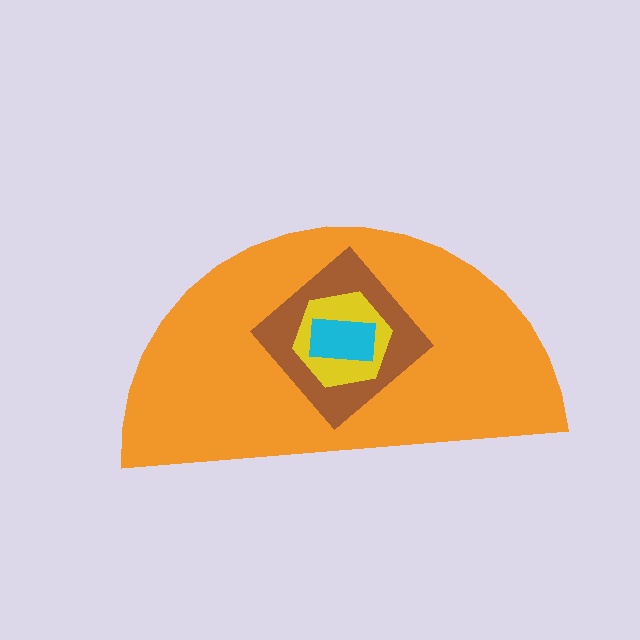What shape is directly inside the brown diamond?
The yellow hexagon.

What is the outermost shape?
The orange semicircle.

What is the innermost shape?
The cyan rectangle.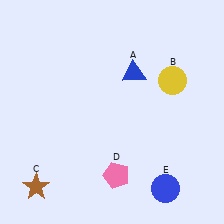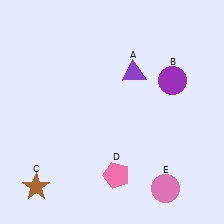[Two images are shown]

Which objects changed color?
A changed from blue to purple. B changed from yellow to purple. E changed from blue to pink.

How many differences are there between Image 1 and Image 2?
There are 3 differences between the two images.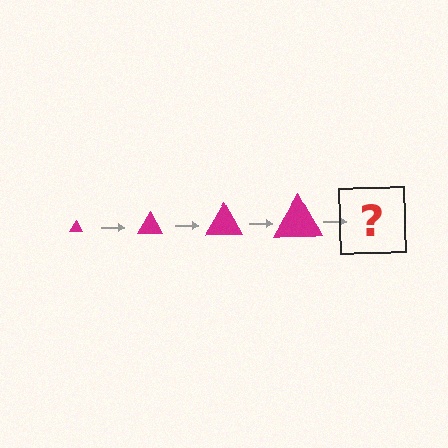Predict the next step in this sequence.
The next step is a magenta triangle, larger than the previous one.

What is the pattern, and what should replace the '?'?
The pattern is that the triangle gets progressively larger each step. The '?' should be a magenta triangle, larger than the previous one.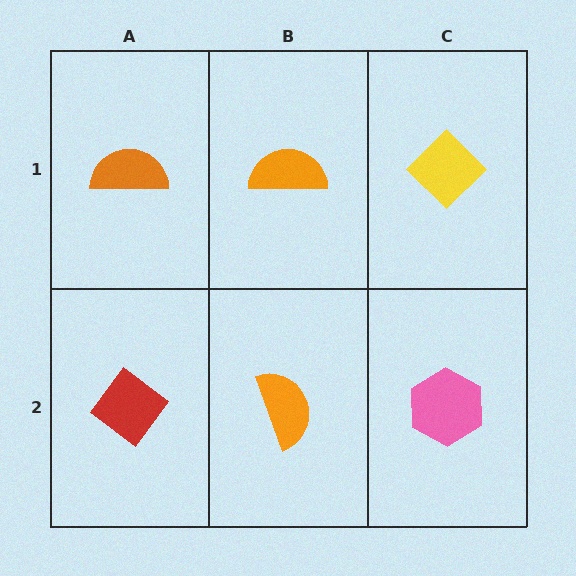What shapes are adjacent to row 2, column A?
An orange semicircle (row 1, column A), an orange semicircle (row 2, column B).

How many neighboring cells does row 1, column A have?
2.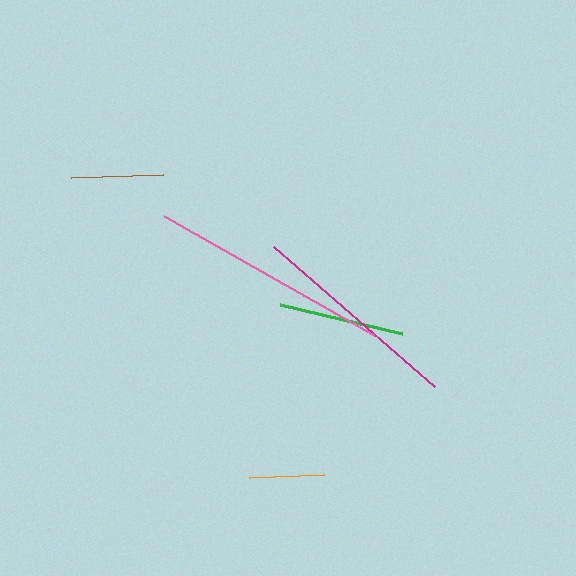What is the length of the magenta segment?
The magenta segment is approximately 213 pixels long.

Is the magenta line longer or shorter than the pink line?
The pink line is longer than the magenta line.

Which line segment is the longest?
The pink line is the longest at approximately 242 pixels.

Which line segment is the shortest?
The orange line is the shortest at approximately 75 pixels.